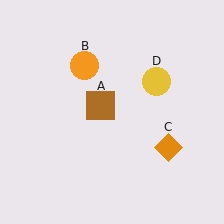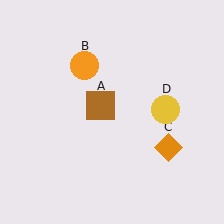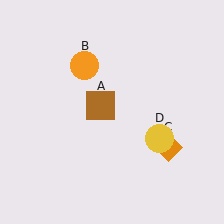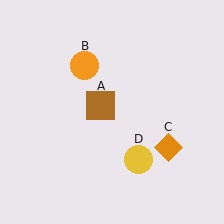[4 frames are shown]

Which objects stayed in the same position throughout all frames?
Brown square (object A) and orange circle (object B) and orange diamond (object C) remained stationary.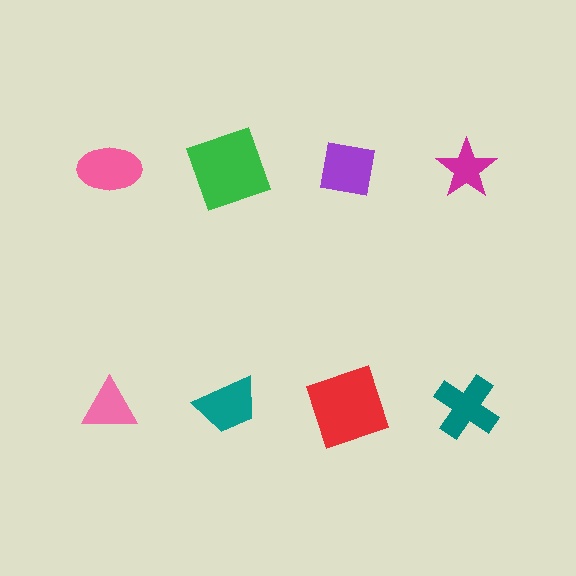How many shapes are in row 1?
4 shapes.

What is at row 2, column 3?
A red square.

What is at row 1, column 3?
A purple square.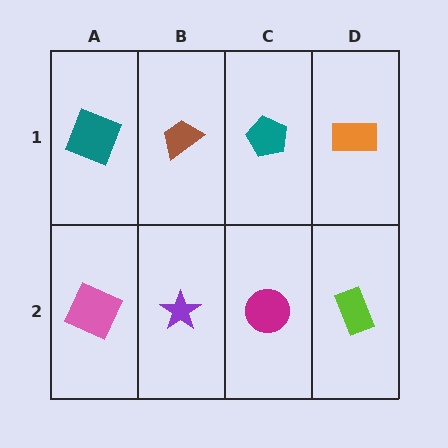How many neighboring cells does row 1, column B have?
3.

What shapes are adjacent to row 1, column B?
A purple star (row 2, column B), a teal square (row 1, column A), a teal pentagon (row 1, column C).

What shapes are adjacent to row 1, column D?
A lime rectangle (row 2, column D), a teal pentagon (row 1, column C).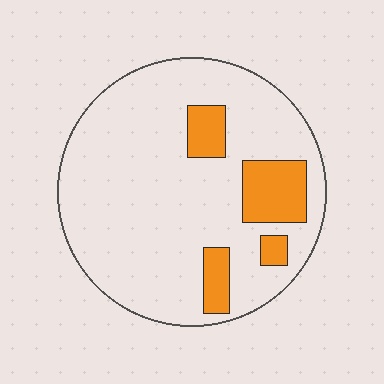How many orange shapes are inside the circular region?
4.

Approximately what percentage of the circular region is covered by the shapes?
Approximately 15%.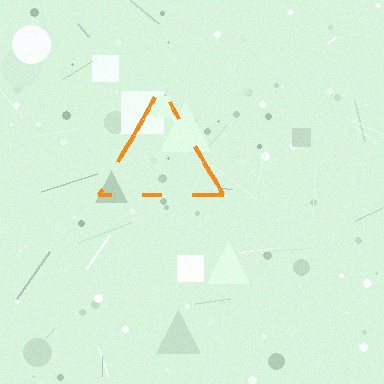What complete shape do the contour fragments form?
The contour fragments form a triangle.